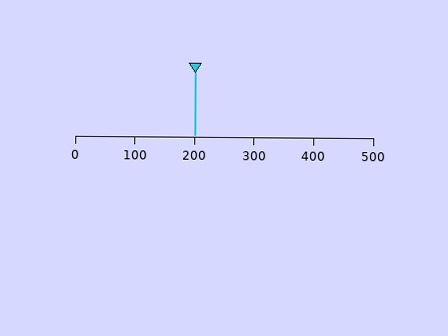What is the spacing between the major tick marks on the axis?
The major ticks are spaced 100 apart.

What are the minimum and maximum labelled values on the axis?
The axis runs from 0 to 500.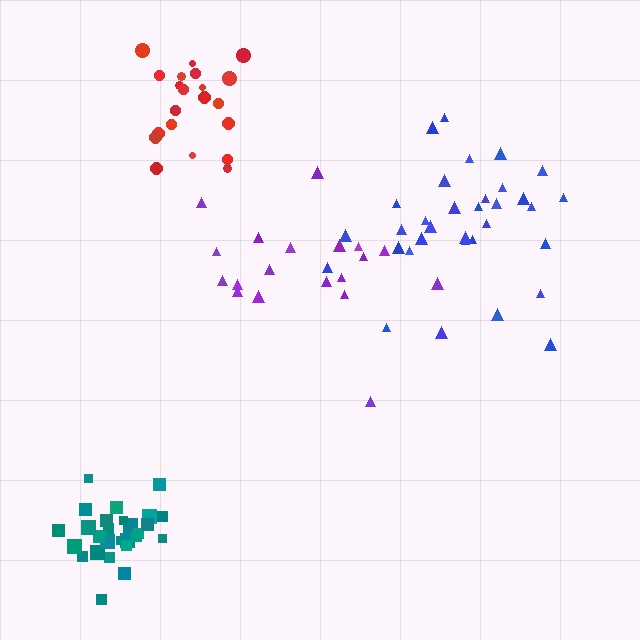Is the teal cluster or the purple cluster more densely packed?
Teal.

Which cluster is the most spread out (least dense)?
Purple.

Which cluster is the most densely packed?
Teal.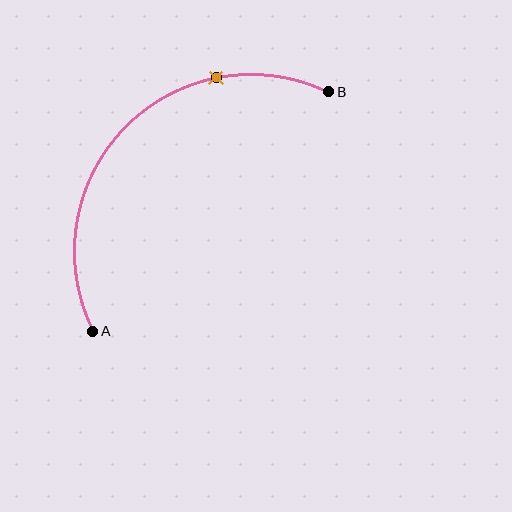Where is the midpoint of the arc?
The arc midpoint is the point on the curve farthest from the straight line joining A and B. It sits above and to the left of that line.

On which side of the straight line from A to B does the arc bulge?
The arc bulges above and to the left of the straight line connecting A and B.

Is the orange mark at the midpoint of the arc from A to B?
No. The orange mark lies on the arc but is closer to endpoint B. The arc midpoint would be at the point on the curve equidistant along the arc from both A and B.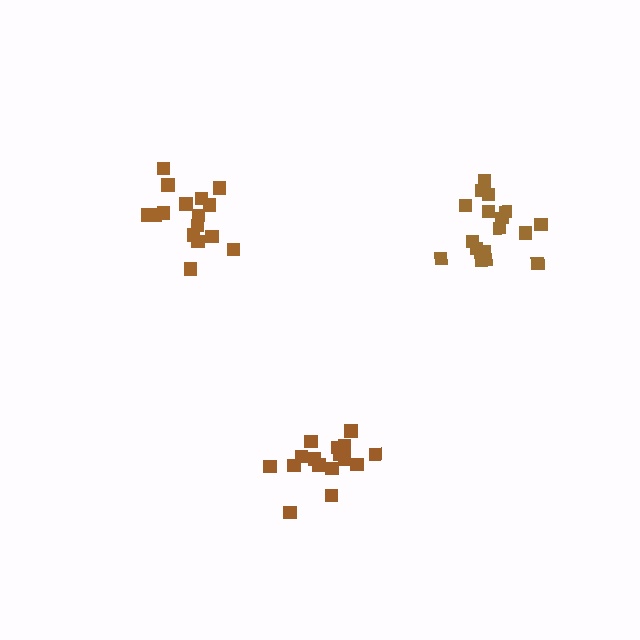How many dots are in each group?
Group 1: 17 dots, Group 2: 16 dots, Group 3: 17 dots (50 total).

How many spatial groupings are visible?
There are 3 spatial groupings.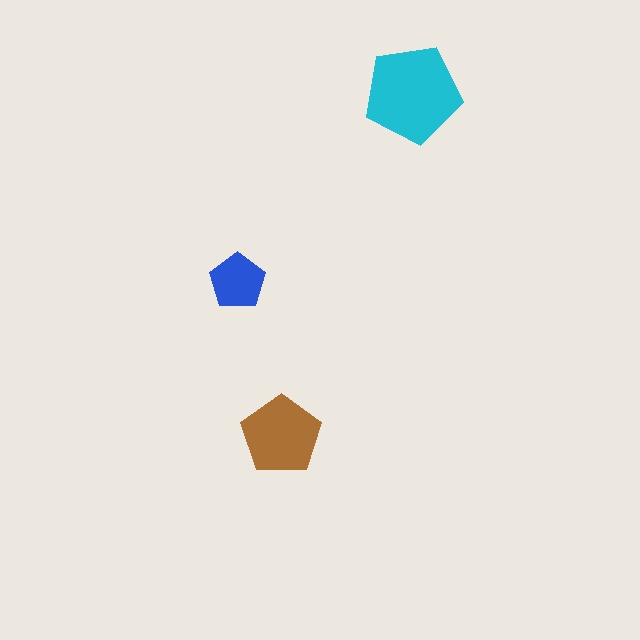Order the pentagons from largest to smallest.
the cyan one, the brown one, the blue one.